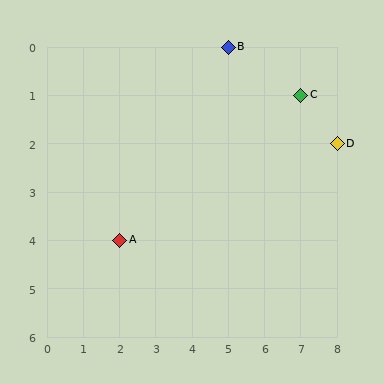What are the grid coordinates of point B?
Point B is at grid coordinates (5, 0).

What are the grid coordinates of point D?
Point D is at grid coordinates (8, 2).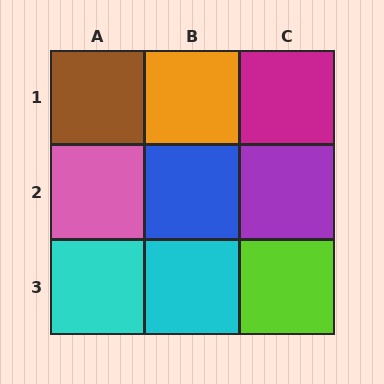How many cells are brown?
1 cell is brown.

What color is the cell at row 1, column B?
Orange.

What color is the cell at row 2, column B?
Blue.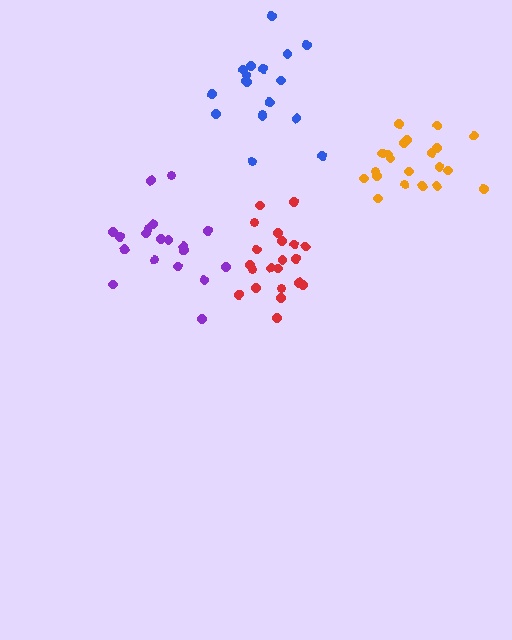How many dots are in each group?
Group 1: 21 dots, Group 2: 21 dots, Group 3: 20 dots, Group 4: 18 dots (80 total).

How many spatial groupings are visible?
There are 4 spatial groupings.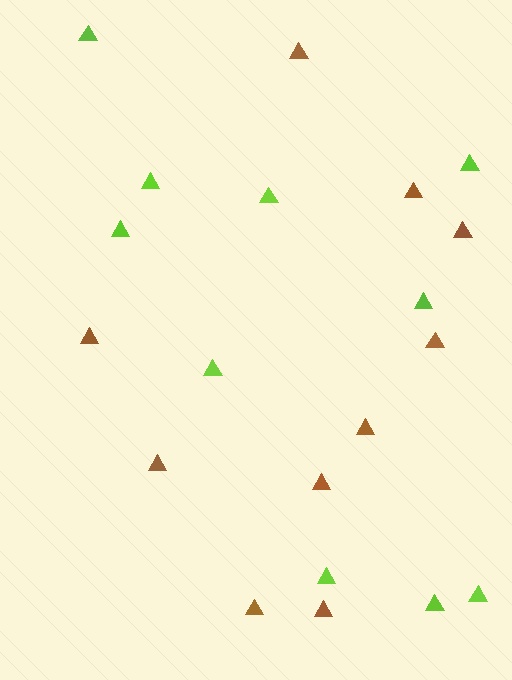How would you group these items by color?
There are 2 groups: one group of lime triangles (10) and one group of brown triangles (10).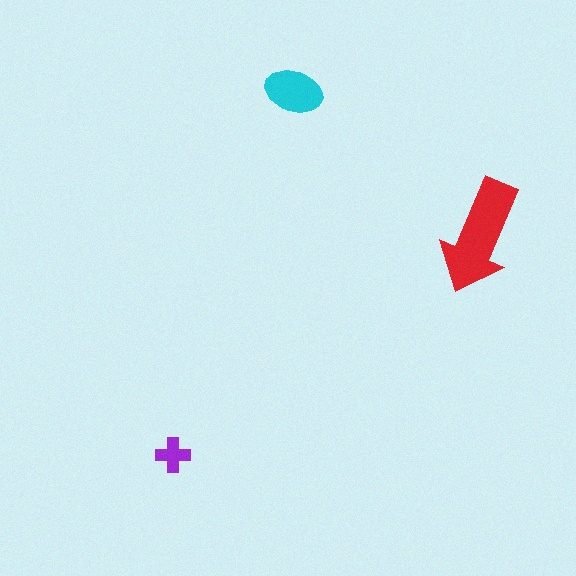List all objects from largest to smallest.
The red arrow, the cyan ellipse, the purple cross.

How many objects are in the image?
There are 3 objects in the image.